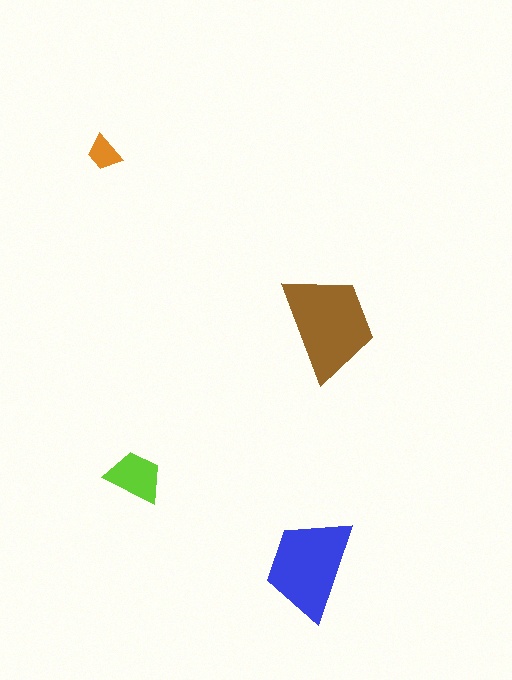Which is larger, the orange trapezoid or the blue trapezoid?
The blue one.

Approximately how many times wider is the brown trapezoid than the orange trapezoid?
About 3 times wider.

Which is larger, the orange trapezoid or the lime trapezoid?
The lime one.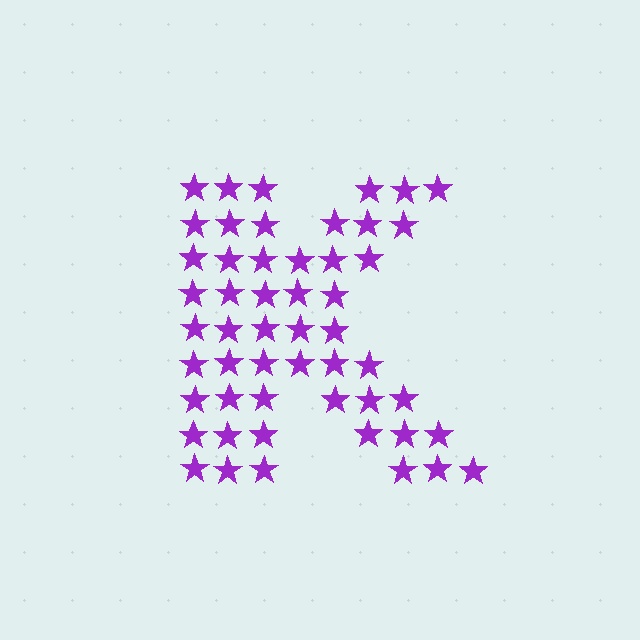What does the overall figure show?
The overall figure shows the letter K.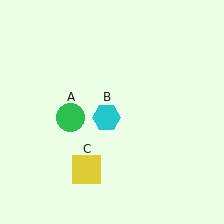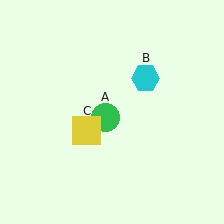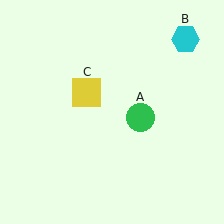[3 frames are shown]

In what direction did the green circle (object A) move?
The green circle (object A) moved right.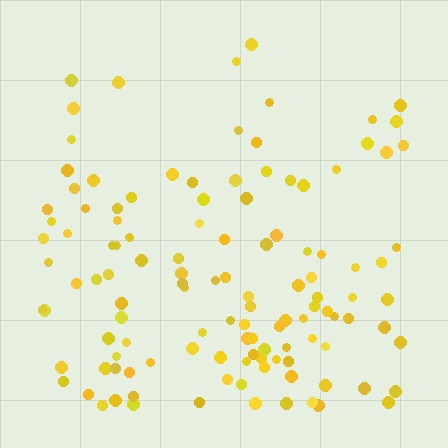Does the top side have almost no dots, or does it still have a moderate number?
Still a moderate number, just noticeably fewer than the bottom.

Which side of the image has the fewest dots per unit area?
The top.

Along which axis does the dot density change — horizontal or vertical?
Vertical.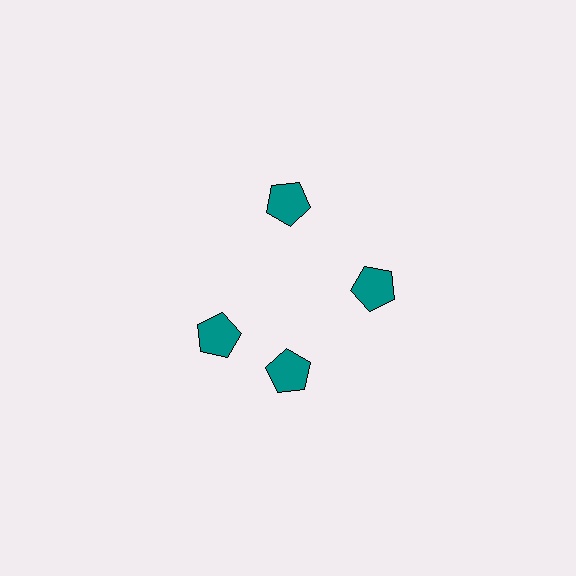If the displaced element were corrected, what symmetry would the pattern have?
It would have 4-fold rotational symmetry — the pattern would map onto itself every 90 degrees.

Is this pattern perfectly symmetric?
No. The 4 teal pentagons are arranged in a ring, but one element near the 9 o'clock position is rotated out of alignment along the ring, breaking the 4-fold rotational symmetry.